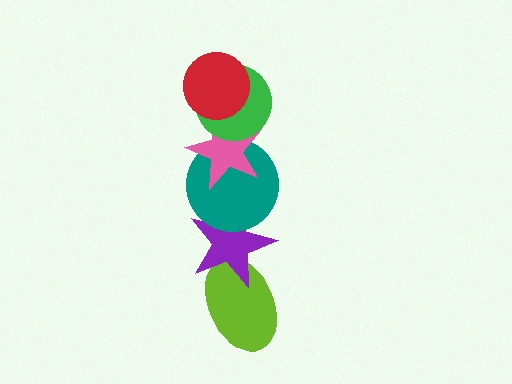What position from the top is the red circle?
The red circle is 1st from the top.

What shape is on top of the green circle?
The red circle is on top of the green circle.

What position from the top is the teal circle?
The teal circle is 4th from the top.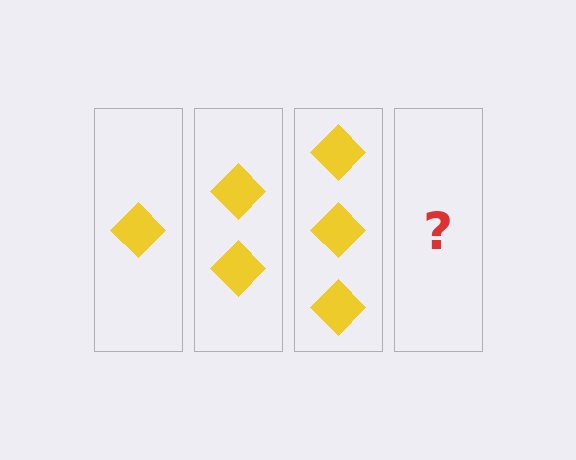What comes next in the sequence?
The next element should be 4 diamonds.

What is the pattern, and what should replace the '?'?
The pattern is that each step adds one more diamond. The '?' should be 4 diamonds.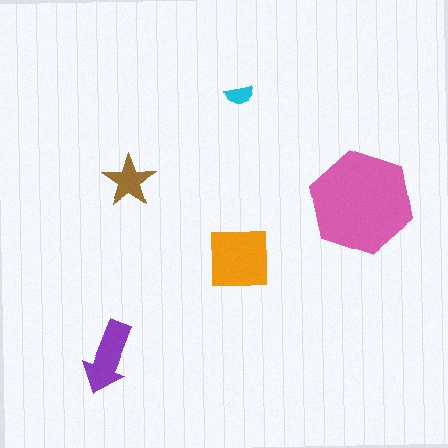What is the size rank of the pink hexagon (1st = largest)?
1st.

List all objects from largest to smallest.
The pink hexagon, the orange square, the purple arrow, the brown star, the cyan semicircle.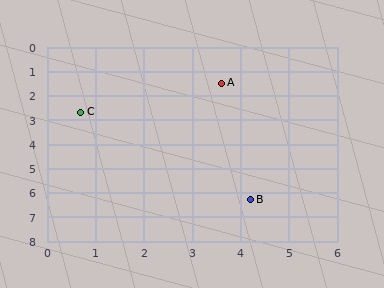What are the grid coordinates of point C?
Point C is at approximately (0.7, 2.7).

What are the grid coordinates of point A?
Point A is at approximately (3.6, 1.5).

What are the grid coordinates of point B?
Point B is at approximately (4.2, 6.3).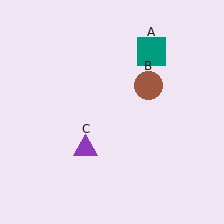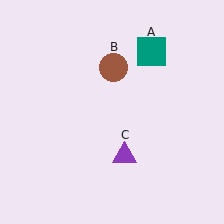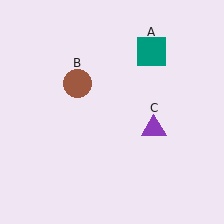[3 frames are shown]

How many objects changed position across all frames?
2 objects changed position: brown circle (object B), purple triangle (object C).